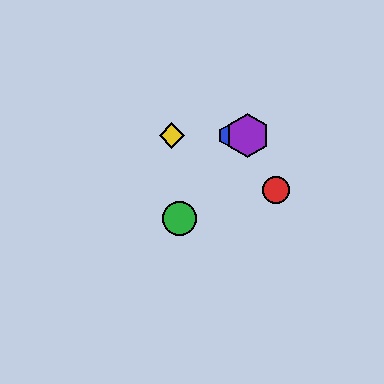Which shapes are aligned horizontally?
The blue hexagon, the yellow diamond, the purple hexagon are aligned horizontally.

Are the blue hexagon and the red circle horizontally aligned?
No, the blue hexagon is at y≈136 and the red circle is at y≈190.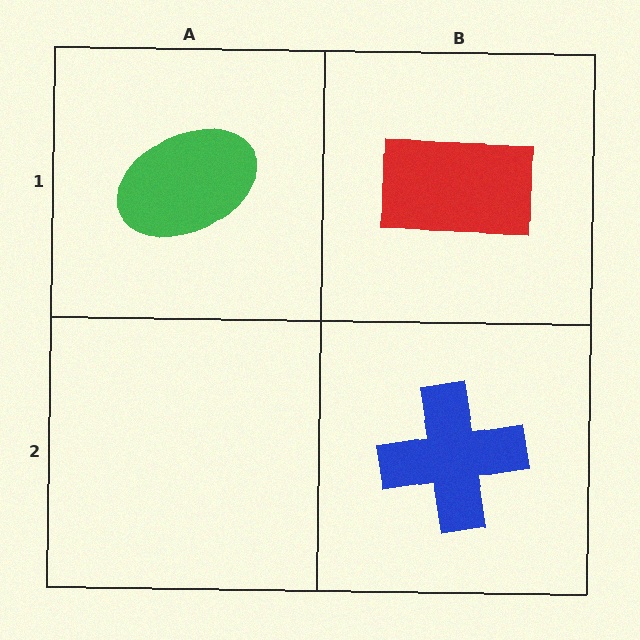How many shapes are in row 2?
1 shape.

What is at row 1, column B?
A red rectangle.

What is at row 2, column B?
A blue cross.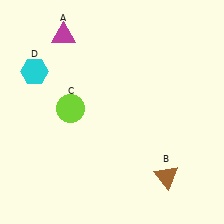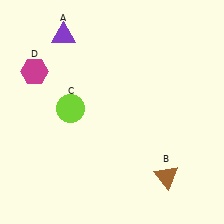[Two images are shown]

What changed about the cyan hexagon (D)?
In Image 1, D is cyan. In Image 2, it changed to magenta.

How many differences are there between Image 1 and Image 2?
There are 2 differences between the two images.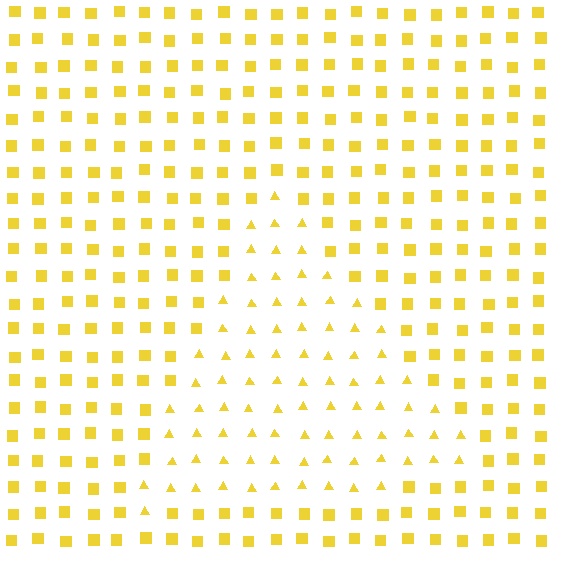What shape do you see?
I see a triangle.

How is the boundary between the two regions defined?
The boundary is defined by a change in element shape: triangles inside vs. squares outside. All elements share the same color and spacing.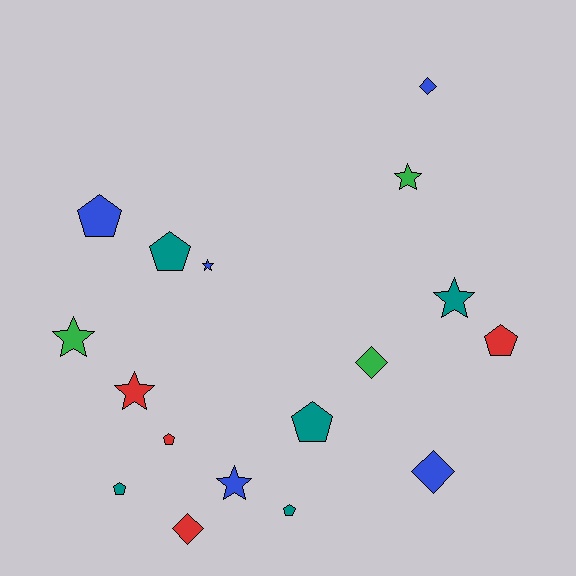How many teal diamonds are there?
There are no teal diamonds.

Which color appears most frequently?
Teal, with 5 objects.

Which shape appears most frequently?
Pentagon, with 7 objects.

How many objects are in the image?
There are 17 objects.